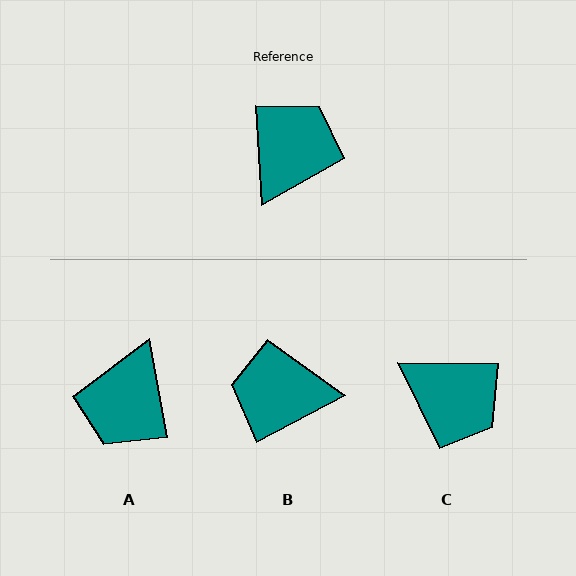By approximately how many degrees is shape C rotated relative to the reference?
Approximately 94 degrees clockwise.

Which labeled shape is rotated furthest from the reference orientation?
A, about 173 degrees away.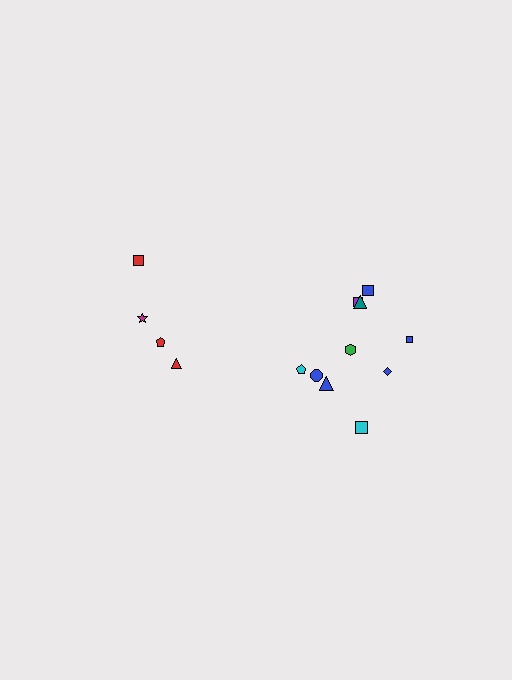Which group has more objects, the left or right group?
The right group.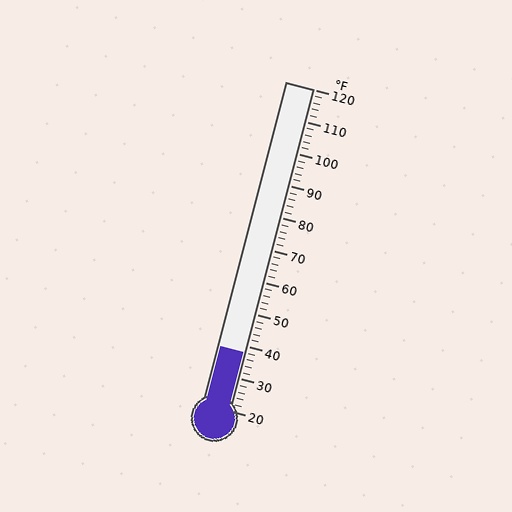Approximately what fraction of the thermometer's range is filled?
The thermometer is filled to approximately 20% of its range.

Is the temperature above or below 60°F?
The temperature is below 60°F.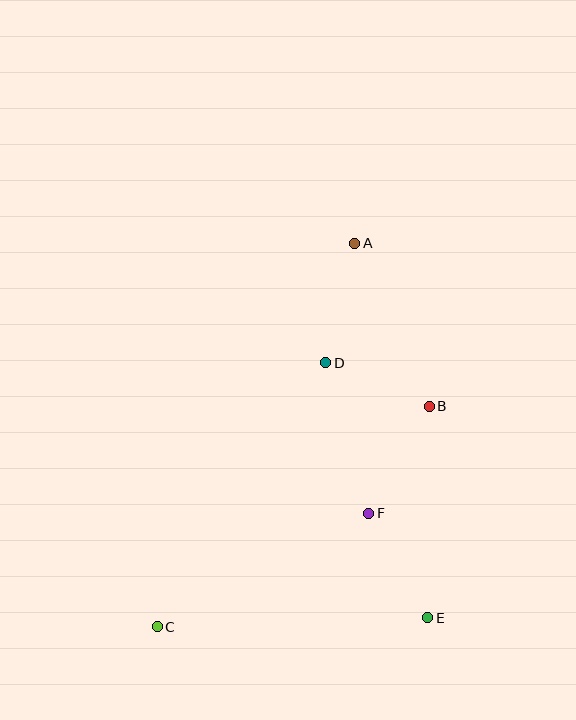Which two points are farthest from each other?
Points A and C are farthest from each other.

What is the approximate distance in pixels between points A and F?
The distance between A and F is approximately 270 pixels.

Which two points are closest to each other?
Points B and D are closest to each other.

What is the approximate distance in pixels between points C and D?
The distance between C and D is approximately 313 pixels.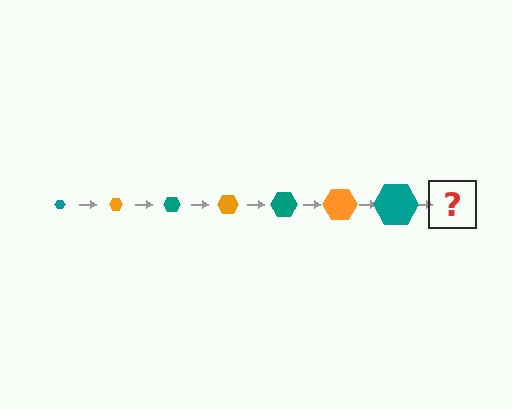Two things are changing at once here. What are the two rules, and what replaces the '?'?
The two rules are that the hexagon grows larger each step and the color cycles through teal and orange. The '?' should be an orange hexagon, larger than the previous one.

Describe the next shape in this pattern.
It should be an orange hexagon, larger than the previous one.